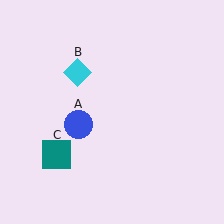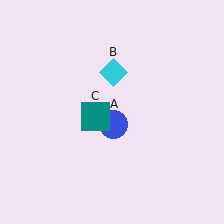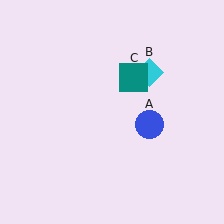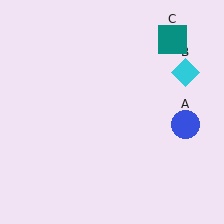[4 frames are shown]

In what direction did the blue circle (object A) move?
The blue circle (object A) moved right.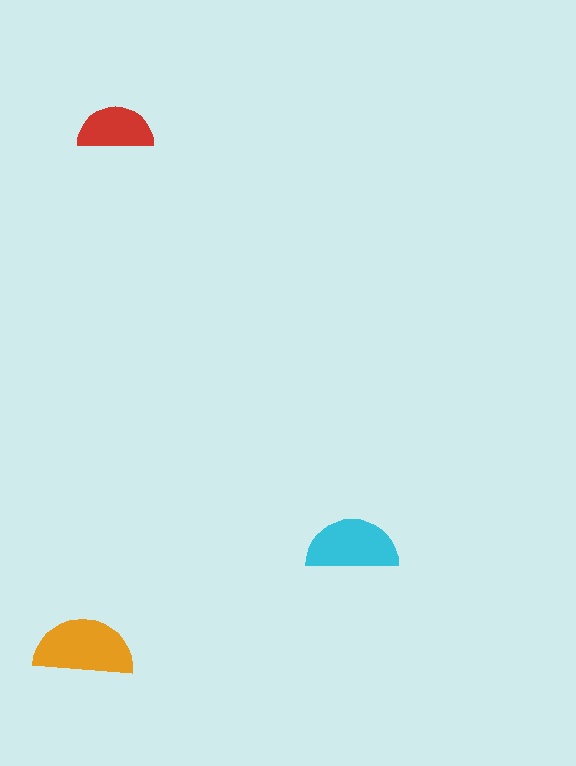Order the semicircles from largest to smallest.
the orange one, the cyan one, the red one.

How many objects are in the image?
There are 3 objects in the image.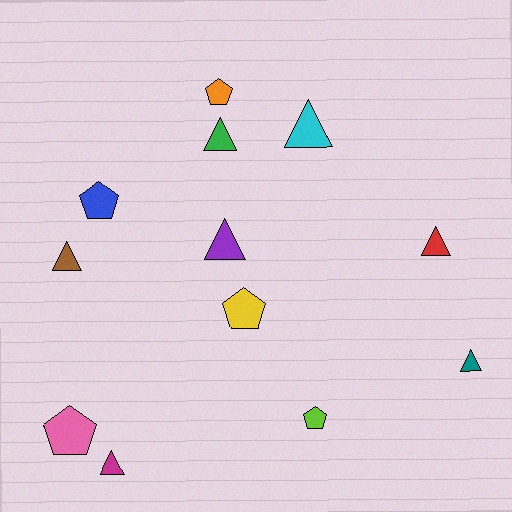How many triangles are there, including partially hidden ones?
There are 7 triangles.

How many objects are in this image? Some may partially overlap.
There are 12 objects.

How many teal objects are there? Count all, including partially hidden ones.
There is 1 teal object.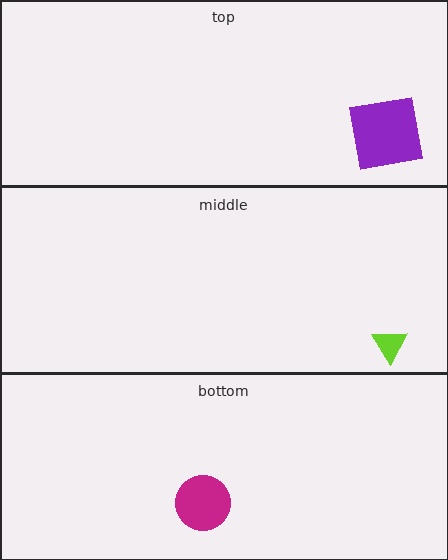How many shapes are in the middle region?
1.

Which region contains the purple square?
The top region.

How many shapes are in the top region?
1.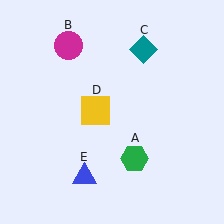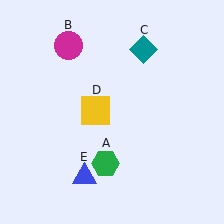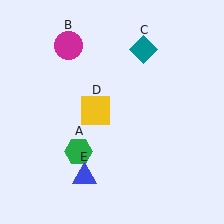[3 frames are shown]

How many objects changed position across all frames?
1 object changed position: green hexagon (object A).